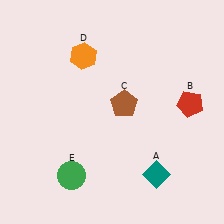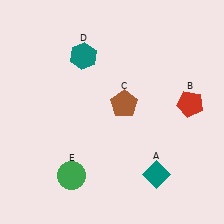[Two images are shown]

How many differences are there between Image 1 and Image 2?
There is 1 difference between the two images.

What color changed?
The hexagon (D) changed from orange in Image 1 to teal in Image 2.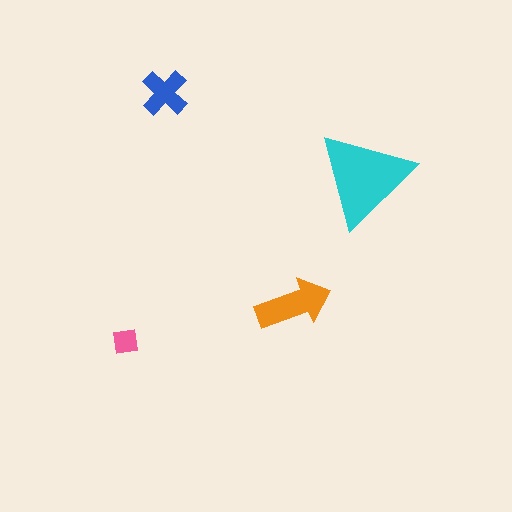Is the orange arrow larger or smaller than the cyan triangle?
Smaller.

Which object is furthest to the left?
The pink square is leftmost.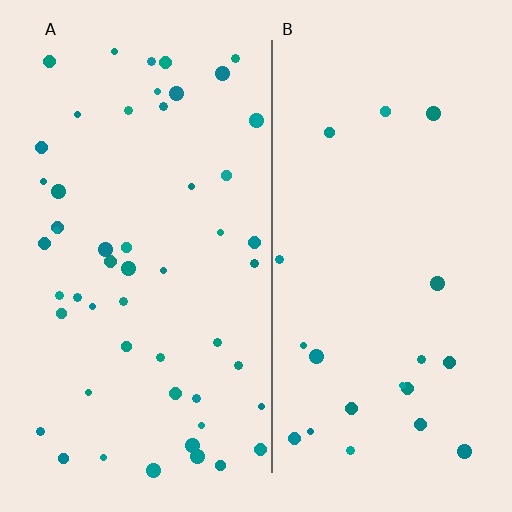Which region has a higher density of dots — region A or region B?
A (the left).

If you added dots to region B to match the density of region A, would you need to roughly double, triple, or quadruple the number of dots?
Approximately triple.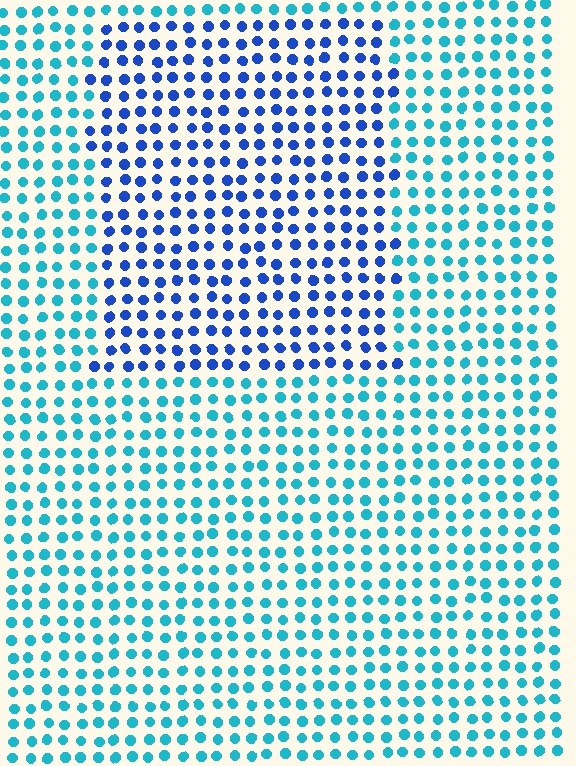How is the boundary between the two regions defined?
The boundary is defined purely by a slight shift in hue (about 39 degrees). Spacing, size, and orientation are identical on both sides.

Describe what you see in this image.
The image is filled with small cyan elements in a uniform arrangement. A rectangle-shaped region is visible where the elements are tinted to a slightly different hue, forming a subtle color boundary.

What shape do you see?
I see a rectangle.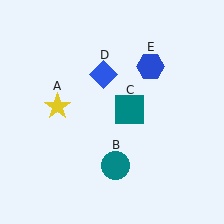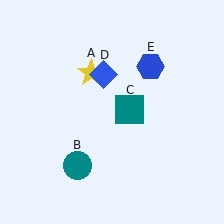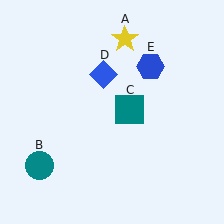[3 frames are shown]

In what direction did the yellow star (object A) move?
The yellow star (object A) moved up and to the right.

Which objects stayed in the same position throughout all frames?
Teal square (object C) and blue diamond (object D) and blue hexagon (object E) remained stationary.